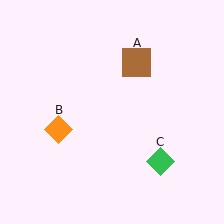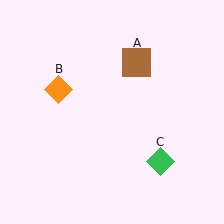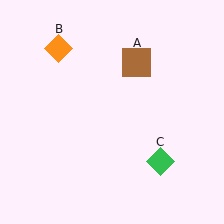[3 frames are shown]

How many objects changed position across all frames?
1 object changed position: orange diamond (object B).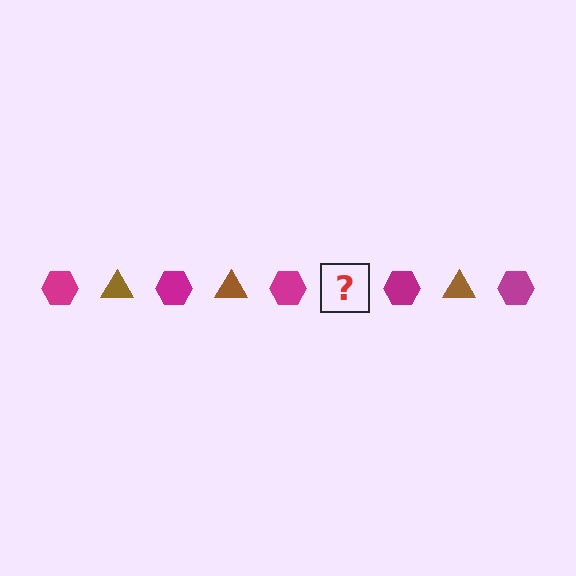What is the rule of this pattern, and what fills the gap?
The rule is that the pattern alternates between magenta hexagon and brown triangle. The gap should be filled with a brown triangle.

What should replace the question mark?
The question mark should be replaced with a brown triangle.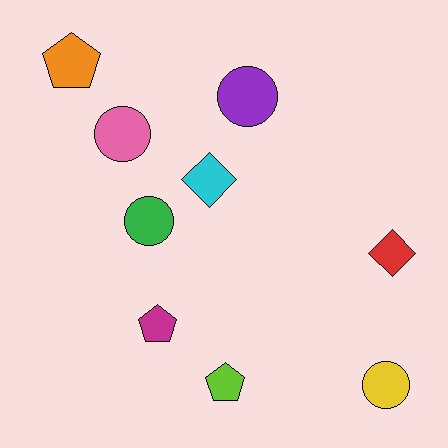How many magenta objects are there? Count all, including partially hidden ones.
There is 1 magenta object.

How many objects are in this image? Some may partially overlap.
There are 9 objects.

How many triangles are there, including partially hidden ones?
There are no triangles.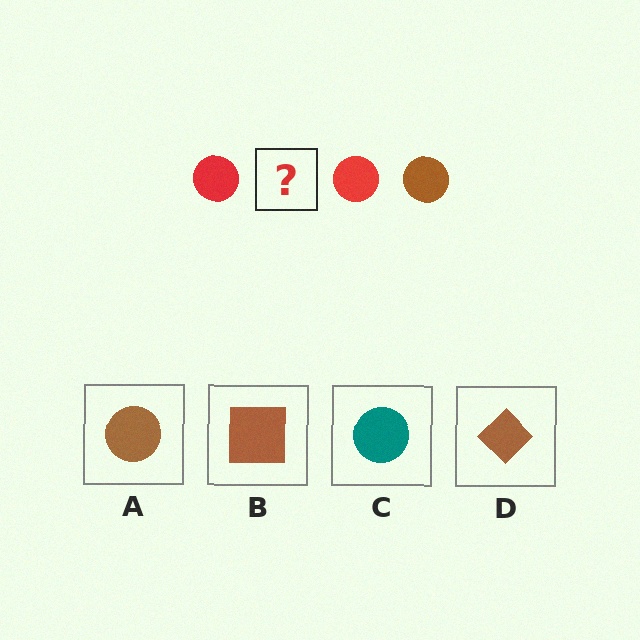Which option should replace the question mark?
Option A.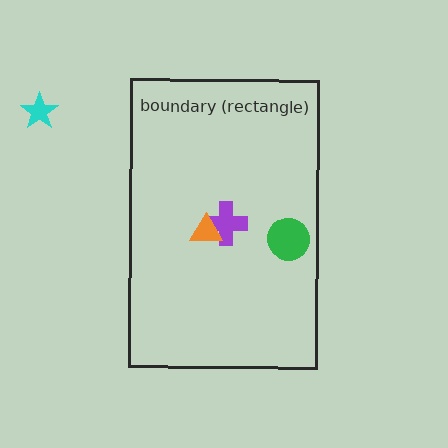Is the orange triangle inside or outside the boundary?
Inside.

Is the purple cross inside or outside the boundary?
Inside.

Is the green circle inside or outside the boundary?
Inside.